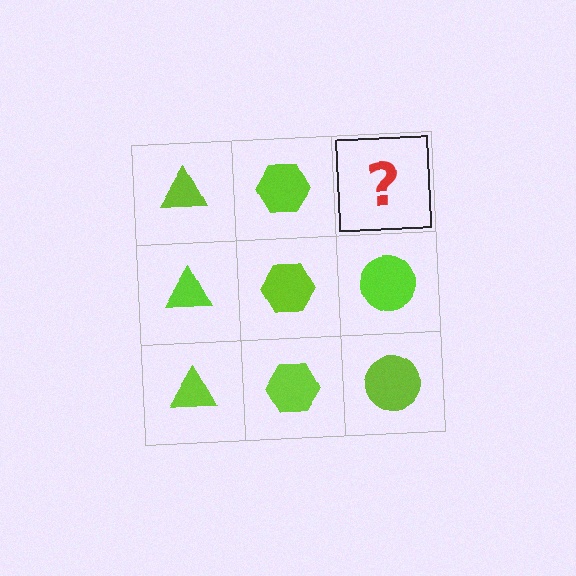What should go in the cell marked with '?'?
The missing cell should contain a lime circle.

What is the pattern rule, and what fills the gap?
The rule is that each column has a consistent shape. The gap should be filled with a lime circle.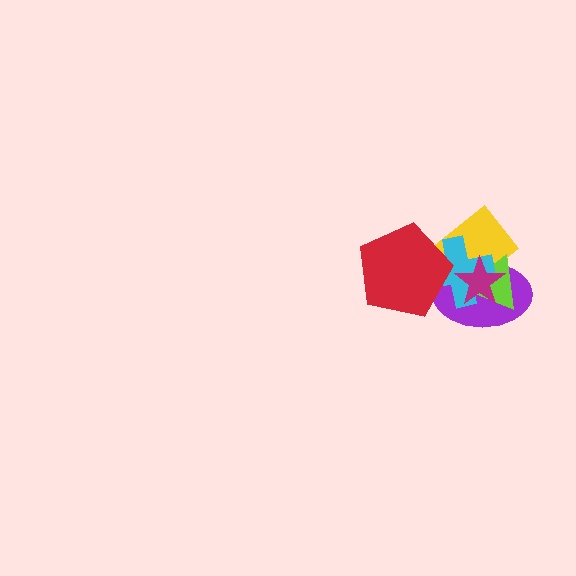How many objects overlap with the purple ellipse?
5 objects overlap with the purple ellipse.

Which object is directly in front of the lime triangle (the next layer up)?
The cyan cross is directly in front of the lime triangle.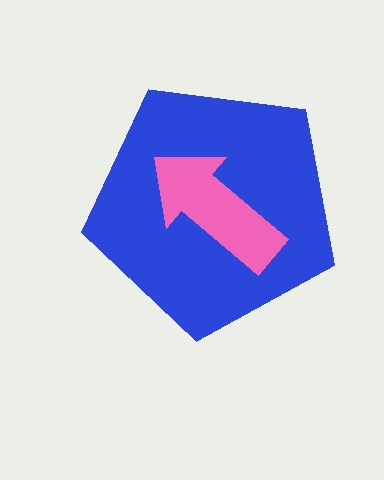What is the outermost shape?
The blue pentagon.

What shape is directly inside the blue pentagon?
The pink arrow.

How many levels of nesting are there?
2.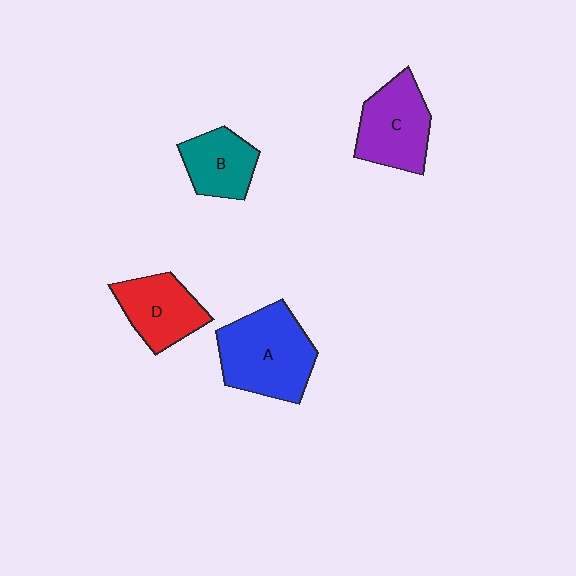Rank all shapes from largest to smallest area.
From largest to smallest: A (blue), C (purple), D (red), B (teal).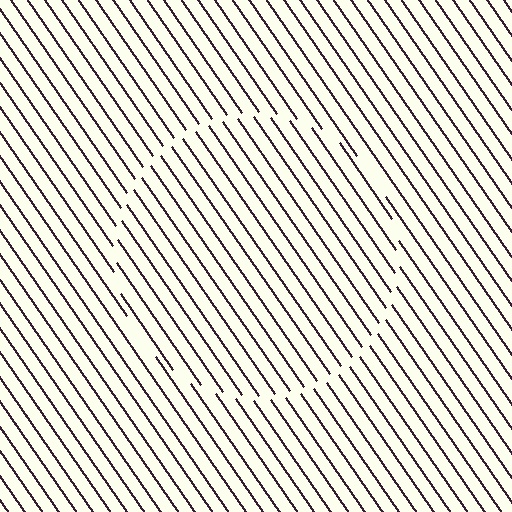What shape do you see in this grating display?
An illusory circle. The interior of the shape contains the same grating, shifted by half a period — the contour is defined by the phase discontinuity where line-ends from the inner and outer gratings abut.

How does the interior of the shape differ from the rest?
The interior of the shape contains the same grating, shifted by half a period — the contour is defined by the phase discontinuity where line-ends from the inner and outer gratings abut.